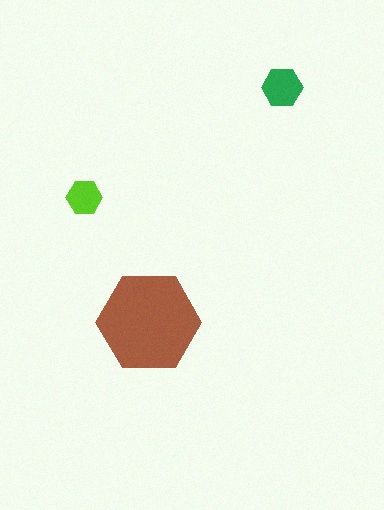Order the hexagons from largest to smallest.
the brown one, the green one, the lime one.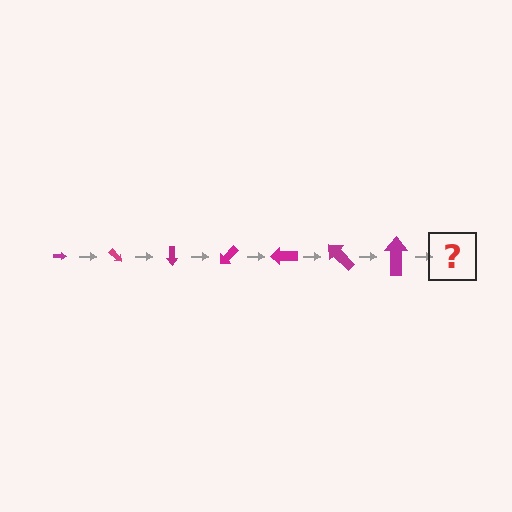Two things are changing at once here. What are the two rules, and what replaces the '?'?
The two rules are that the arrow grows larger each step and it rotates 45 degrees each step. The '?' should be an arrow, larger than the previous one and rotated 315 degrees from the start.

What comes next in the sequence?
The next element should be an arrow, larger than the previous one and rotated 315 degrees from the start.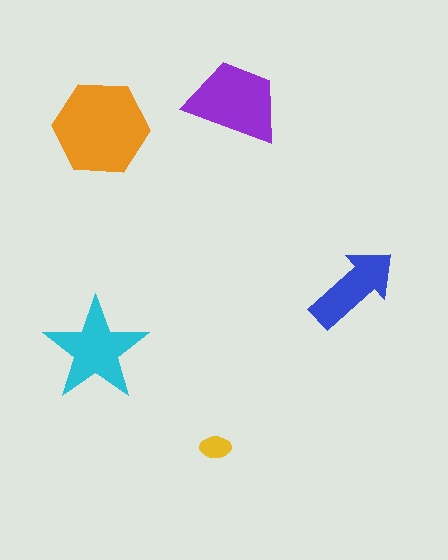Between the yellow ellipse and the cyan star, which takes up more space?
The cyan star.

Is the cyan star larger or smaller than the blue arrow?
Larger.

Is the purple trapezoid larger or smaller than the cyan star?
Larger.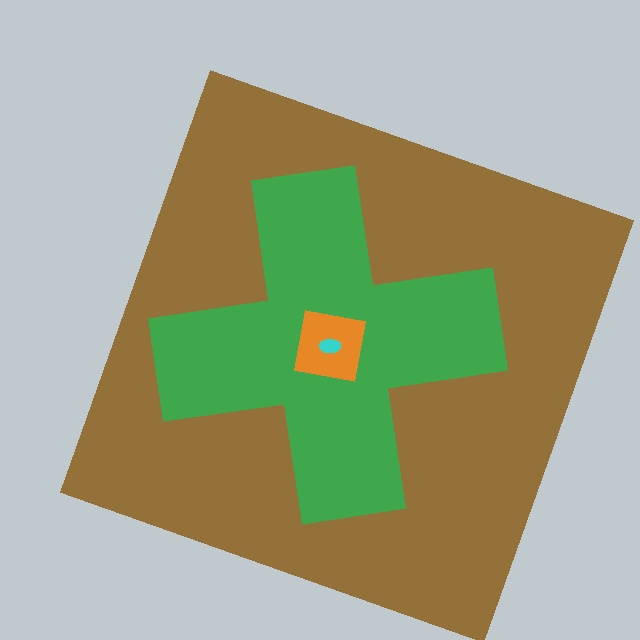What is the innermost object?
The cyan ellipse.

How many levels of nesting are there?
4.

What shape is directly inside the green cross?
The orange square.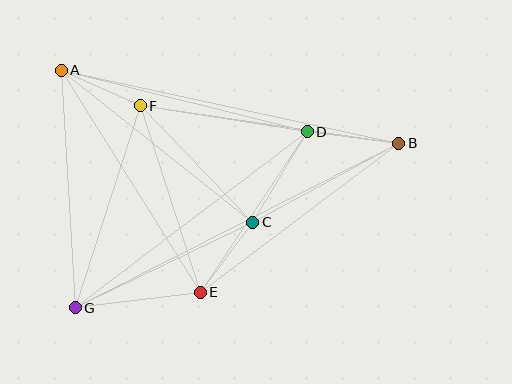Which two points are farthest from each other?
Points B and G are farthest from each other.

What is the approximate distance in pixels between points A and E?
The distance between A and E is approximately 262 pixels.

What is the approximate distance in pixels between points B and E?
The distance between B and E is approximately 248 pixels.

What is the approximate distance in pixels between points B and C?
The distance between B and C is approximately 166 pixels.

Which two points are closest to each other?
Points A and F are closest to each other.